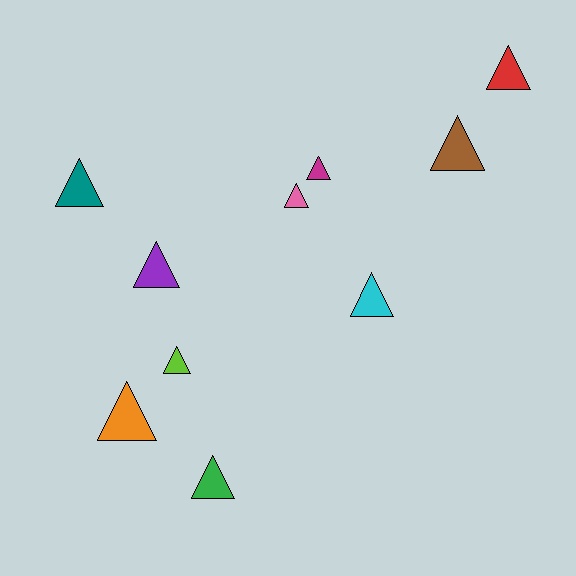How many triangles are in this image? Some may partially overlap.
There are 10 triangles.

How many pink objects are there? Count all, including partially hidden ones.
There is 1 pink object.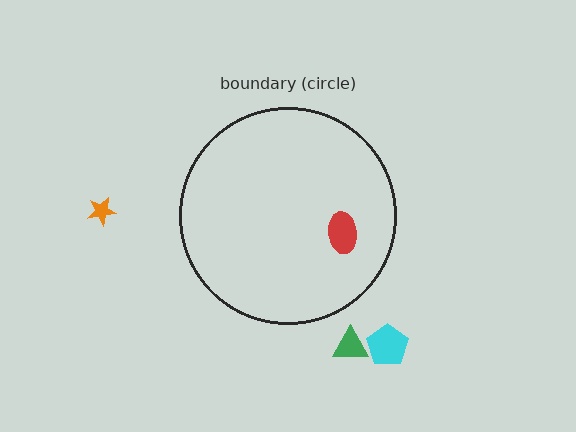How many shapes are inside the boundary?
1 inside, 3 outside.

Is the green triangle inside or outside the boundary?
Outside.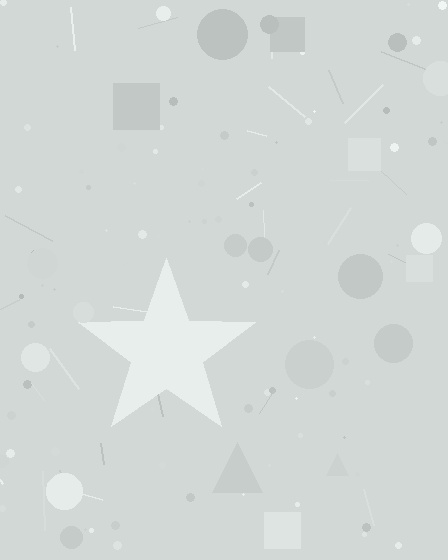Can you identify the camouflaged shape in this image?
The camouflaged shape is a star.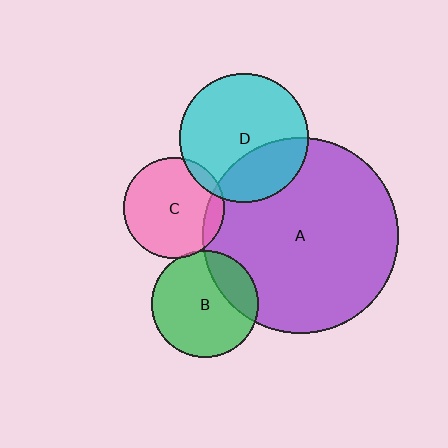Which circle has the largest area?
Circle A (purple).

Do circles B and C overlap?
Yes.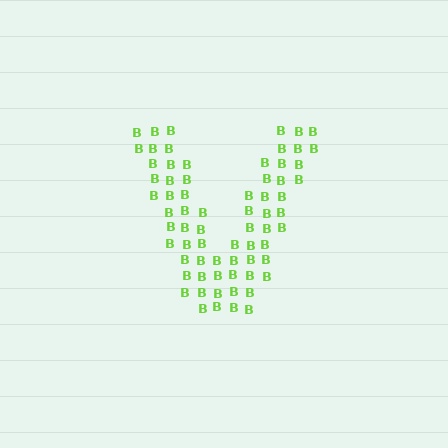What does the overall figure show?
The overall figure shows the letter V.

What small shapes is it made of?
It is made of small letter B's.